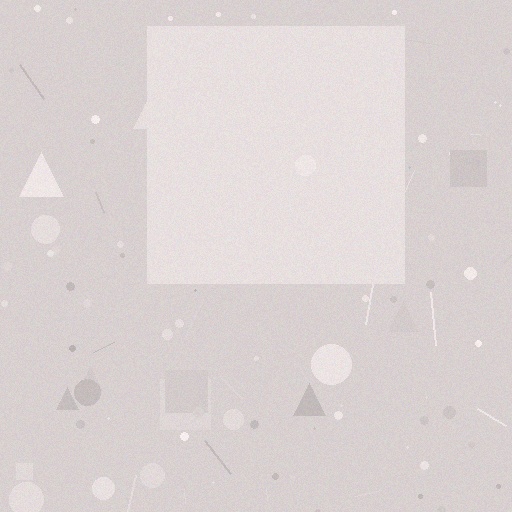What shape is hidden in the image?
A square is hidden in the image.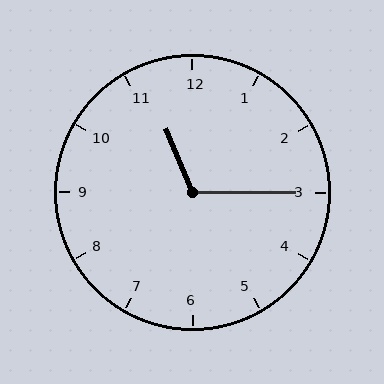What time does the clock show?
11:15.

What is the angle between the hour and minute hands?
Approximately 112 degrees.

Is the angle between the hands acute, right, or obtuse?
It is obtuse.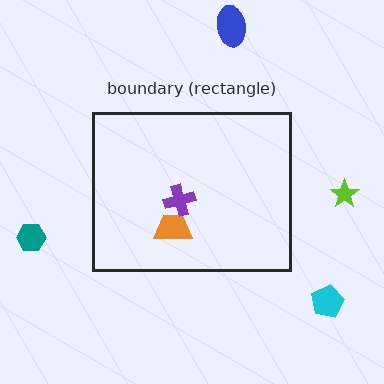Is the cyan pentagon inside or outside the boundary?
Outside.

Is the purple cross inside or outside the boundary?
Inside.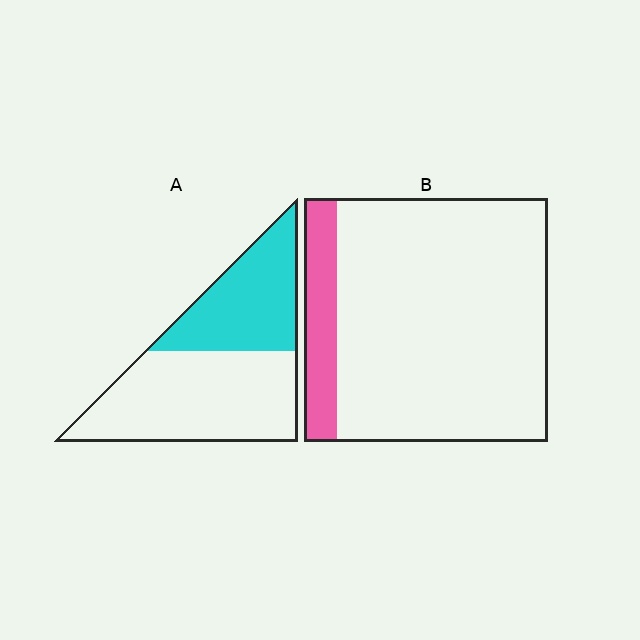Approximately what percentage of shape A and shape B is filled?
A is approximately 40% and B is approximately 15%.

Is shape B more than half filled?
No.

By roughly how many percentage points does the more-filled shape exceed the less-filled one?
By roughly 25 percentage points (A over B).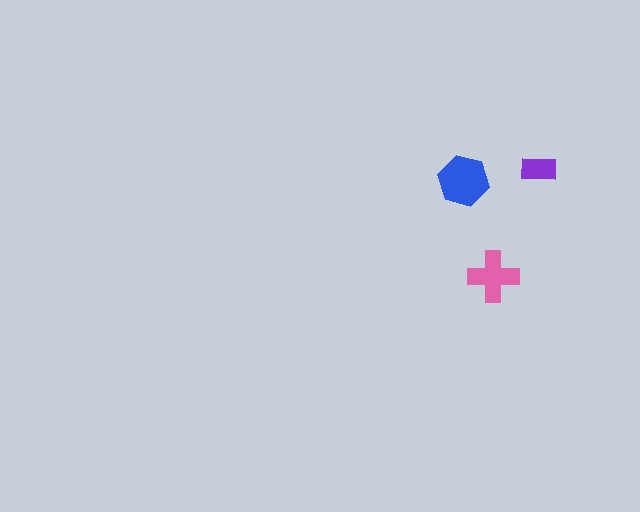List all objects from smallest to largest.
The purple rectangle, the pink cross, the blue hexagon.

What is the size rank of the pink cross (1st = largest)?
2nd.